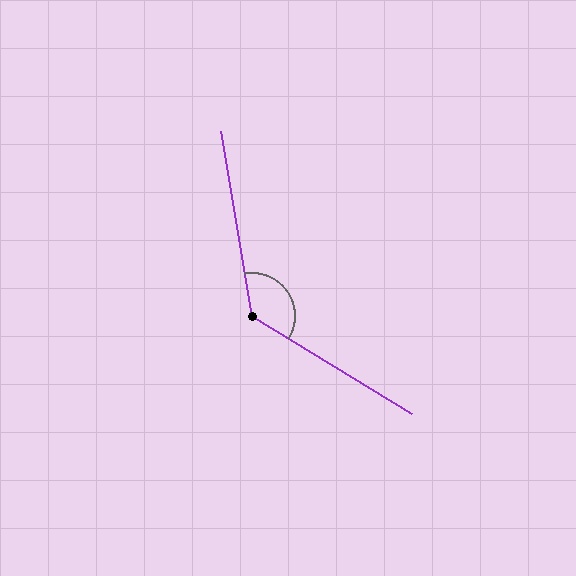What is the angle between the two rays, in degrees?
Approximately 131 degrees.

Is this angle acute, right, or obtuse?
It is obtuse.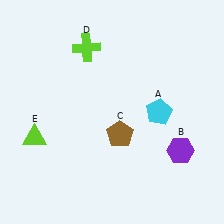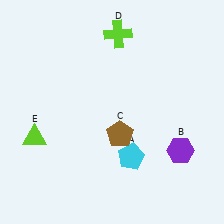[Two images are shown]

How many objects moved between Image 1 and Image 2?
2 objects moved between the two images.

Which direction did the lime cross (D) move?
The lime cross (D) moved right.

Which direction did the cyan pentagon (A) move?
The cyan pentagon (A) moved down.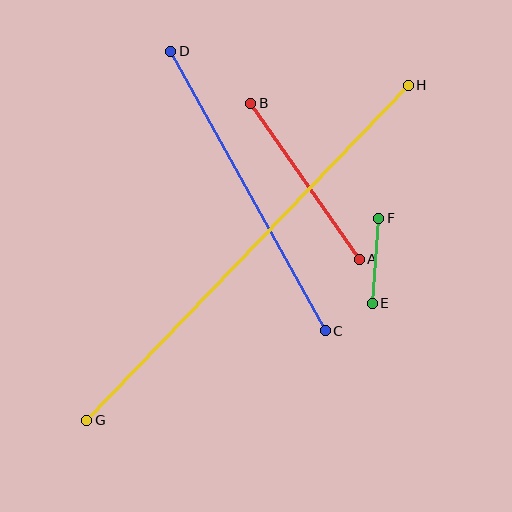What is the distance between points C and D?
The distance is approximately 319 pixels.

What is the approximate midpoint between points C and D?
The midpoint is at approximately (248, 191) pixels.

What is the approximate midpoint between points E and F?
The midpoint is at approximately (376, 261) pixels.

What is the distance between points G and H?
The distance is approximately 464 pixels.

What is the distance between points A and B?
The distance is approximately 190 pixels.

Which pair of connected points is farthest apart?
Points G and H are farthest apart.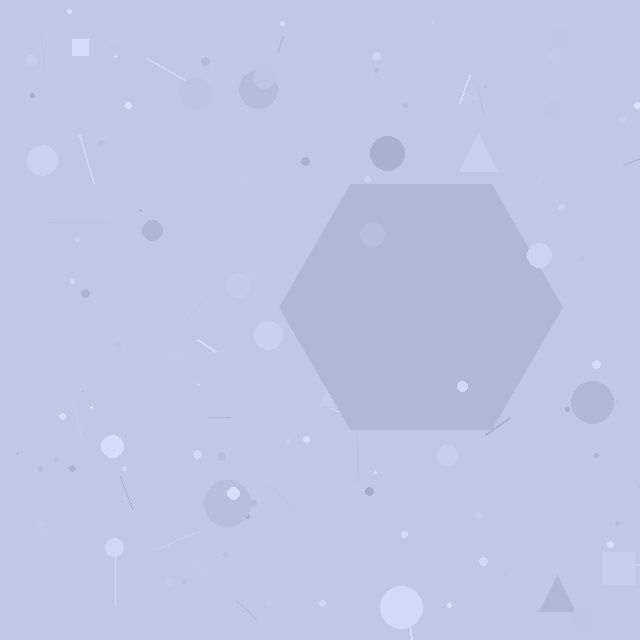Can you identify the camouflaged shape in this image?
The camouflaged shape is a hexagon.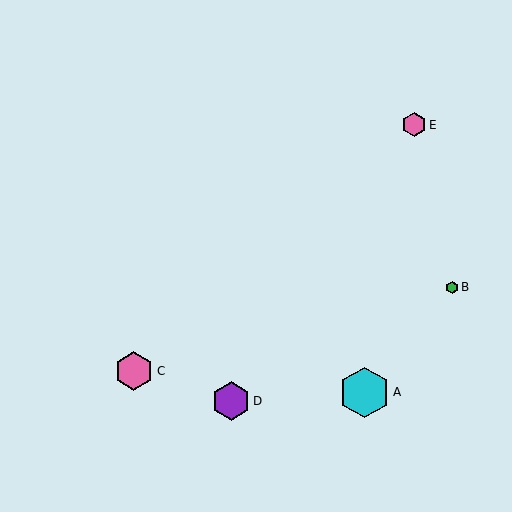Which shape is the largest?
The cyan hexagon (labeled A) is the largest.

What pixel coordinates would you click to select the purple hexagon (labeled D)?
Click at (231, 401) to select the purple hexagon D.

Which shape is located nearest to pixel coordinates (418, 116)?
The pink hexagon (labeled E) at (414, 125) is nearest to that location.